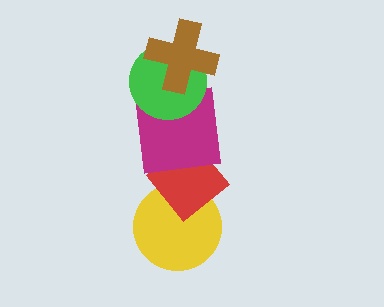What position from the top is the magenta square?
The magenta square is 3rd from the top.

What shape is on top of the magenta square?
The green circle is on top of the magenta square.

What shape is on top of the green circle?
The brown cross is on top of the green circle.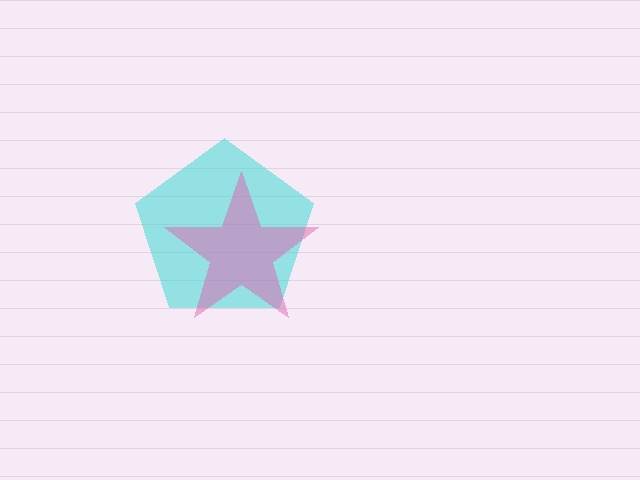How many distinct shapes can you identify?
There are 2 distinct shapes: a cyan pentagon, a pink star.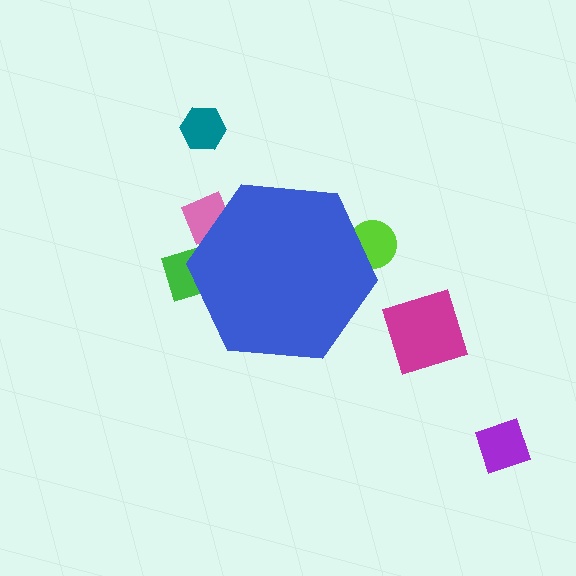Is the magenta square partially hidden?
No, the magenta square is fully visible.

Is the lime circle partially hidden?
Yes, the lime circle is partially hidden behind the blue hexagon.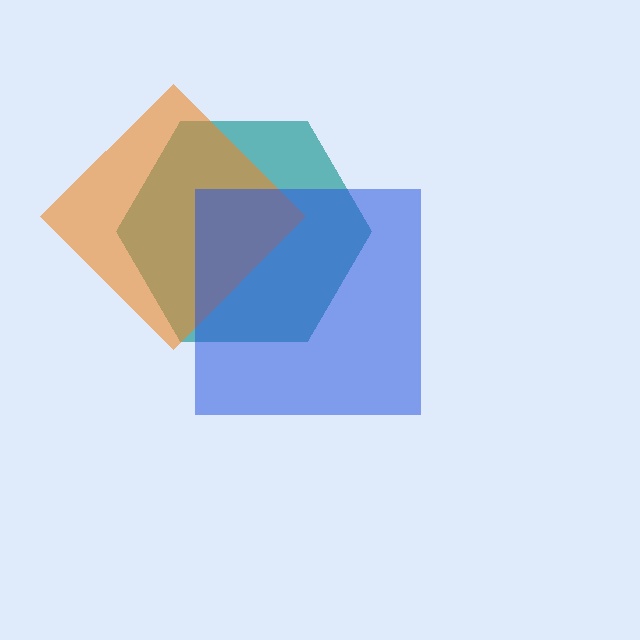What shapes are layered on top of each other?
The layered shapes are: a teal hexagon, an orange diamond, a blue square.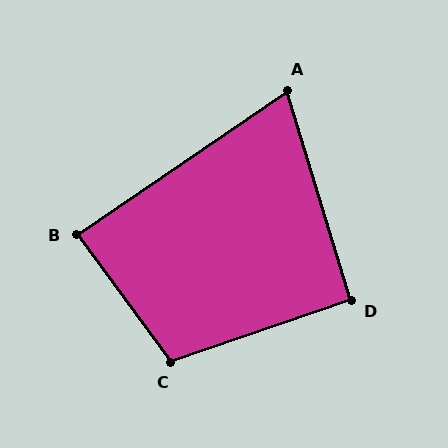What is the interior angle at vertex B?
Approximately 88 degrees (approximately right).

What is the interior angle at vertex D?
Approximately 92 degrees (approximately right).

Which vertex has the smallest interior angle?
A, at approximately 73 degrees.